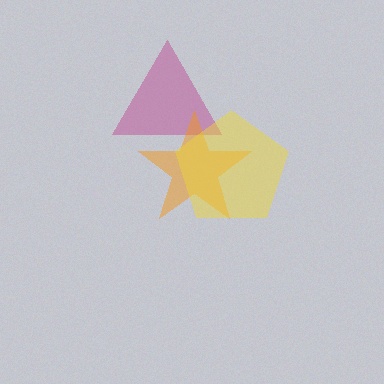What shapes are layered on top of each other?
The layered shapes are: a magenta triangle, an orange star, a yellow pentagon.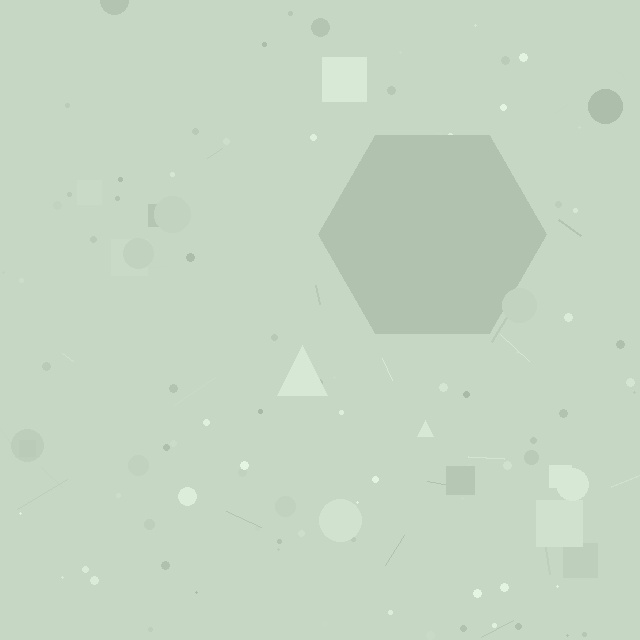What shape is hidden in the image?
A hexagon is hidden in the image.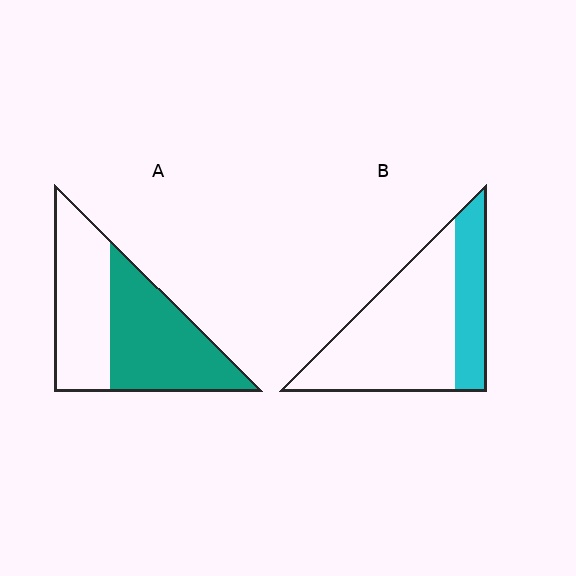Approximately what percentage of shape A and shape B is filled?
A is approximately 55% and B is approximately 30%.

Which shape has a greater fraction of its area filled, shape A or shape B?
Shape A.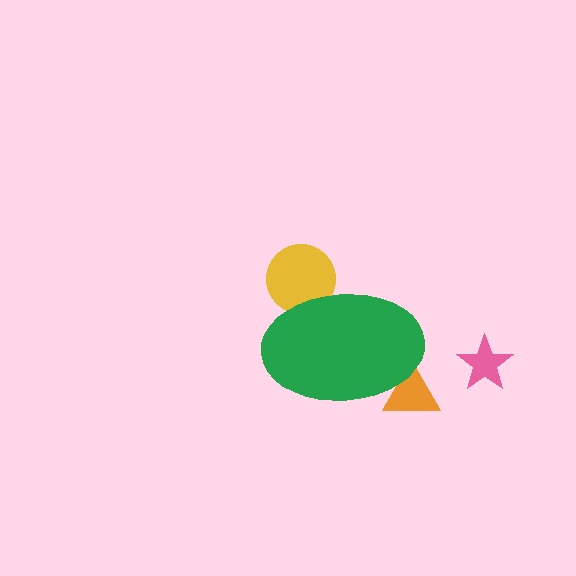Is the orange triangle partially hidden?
Yes, the orange triangle is partially hidden behind the green ellipse.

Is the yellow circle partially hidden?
Yes, the yellow circle is partially hidden behind the green ellipse.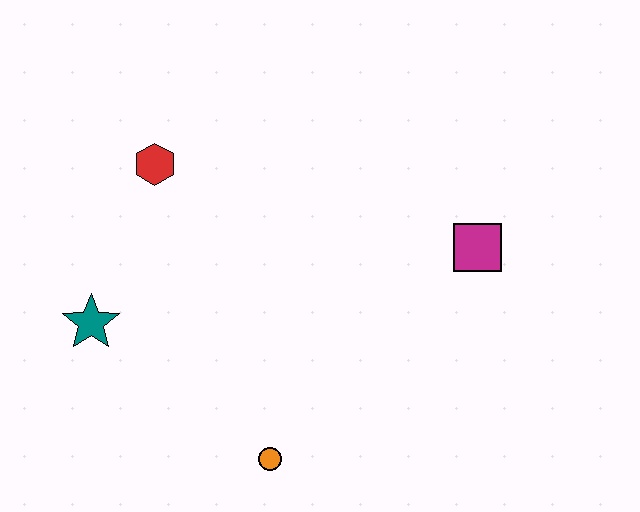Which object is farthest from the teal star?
The magenta square is farthest from the teal star.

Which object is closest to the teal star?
The red hexagon is closest to the teal star.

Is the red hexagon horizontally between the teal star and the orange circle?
Yes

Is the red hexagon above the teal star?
Yes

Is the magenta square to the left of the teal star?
No